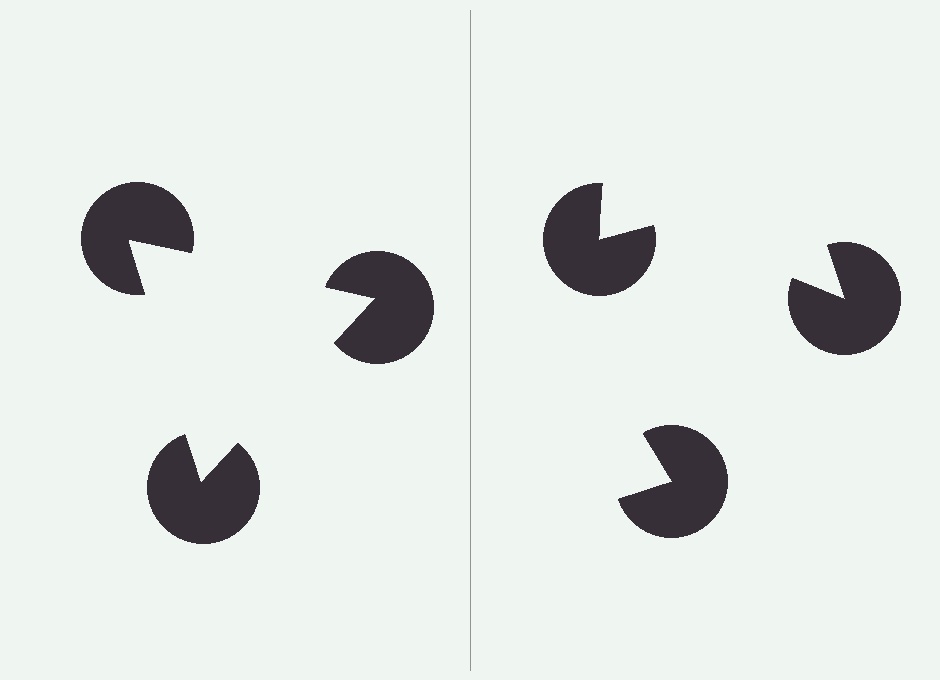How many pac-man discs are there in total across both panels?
6 — 3 on each side.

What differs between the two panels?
The pac-man discs are positioned identically on both sides; only the wedge orientations differ. On the left they align to a triangle; on the right they are misaligned.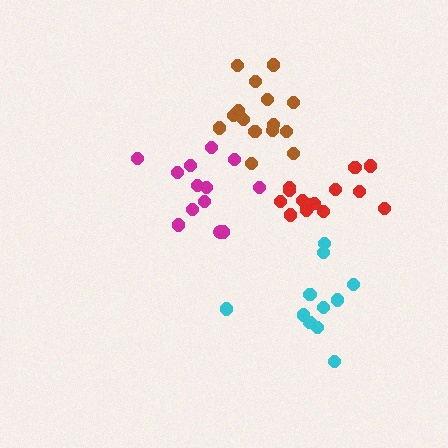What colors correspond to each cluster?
The clusters are colored: cyan, red, brown, magenta.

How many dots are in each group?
Group 1: 11 dots, Group 2: 15 dots, Group 3: 15 dots, Group 4: 13 dots (54 total).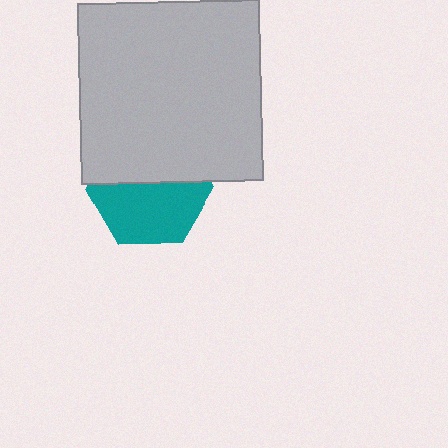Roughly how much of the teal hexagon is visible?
About half of it is visible (roughly 55%).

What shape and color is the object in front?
The object in front is a light gray square.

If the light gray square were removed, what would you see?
You would see the complete teal hexagon.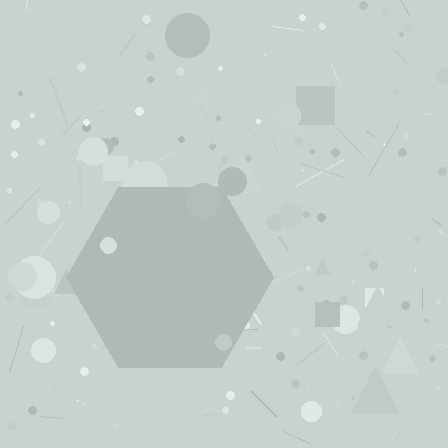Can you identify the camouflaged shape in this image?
The camouflaged shape is a hexagon.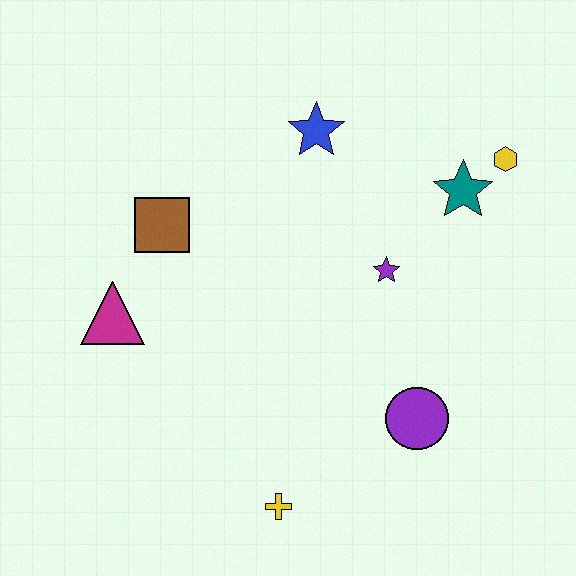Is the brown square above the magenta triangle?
Yes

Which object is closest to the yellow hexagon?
The teal star is closest to the yellow hexagon.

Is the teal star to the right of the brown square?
Yes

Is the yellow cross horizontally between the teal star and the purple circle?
No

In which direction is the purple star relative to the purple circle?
The purple star is above the purple circle.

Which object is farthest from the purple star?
The magenta triangle is farthest from the purple star.